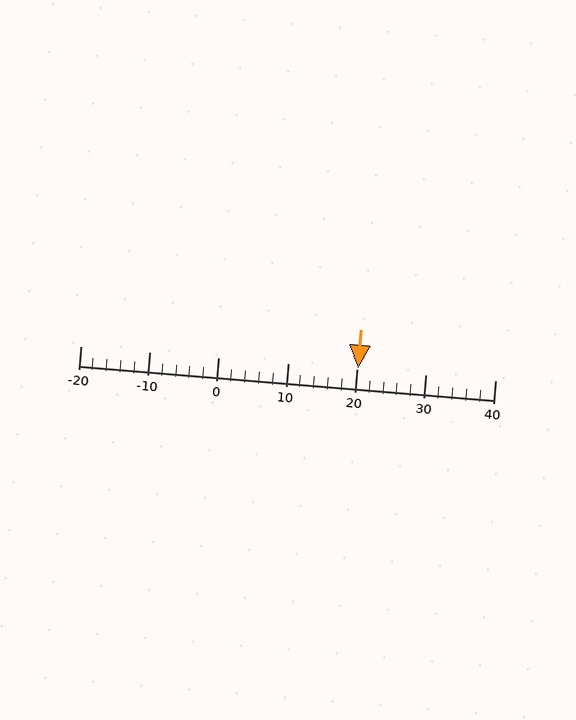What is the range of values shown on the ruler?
The ruler shows values from -20 to 40.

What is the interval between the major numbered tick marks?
The major tick marks are spaced 10 units apart.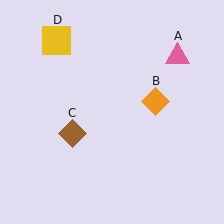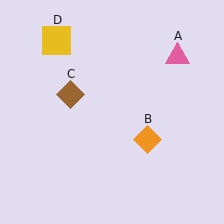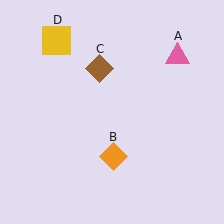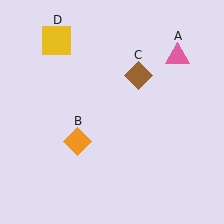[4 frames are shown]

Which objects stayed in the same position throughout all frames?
Pink triangle (object A) and yellow square (object D) remained stationary.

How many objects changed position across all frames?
2 objects changed position: orange diamond (object B), brown diamond (object C).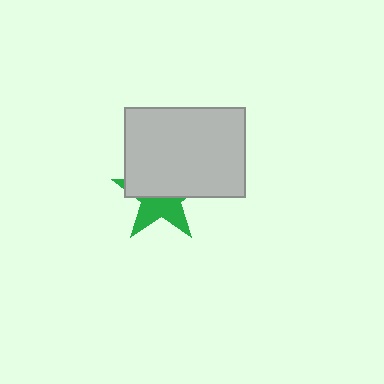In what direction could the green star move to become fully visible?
The green star could move down. That would shift it out from behind the light gray rectangle entirely.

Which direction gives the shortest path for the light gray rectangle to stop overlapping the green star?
Moving up gives the shortest separation.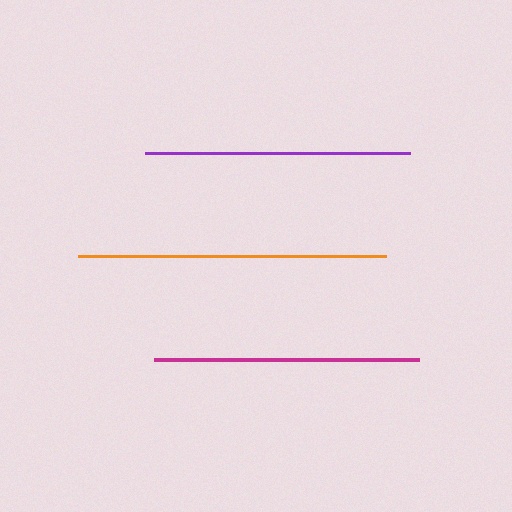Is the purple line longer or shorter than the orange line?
The orange line is longer than the purple line.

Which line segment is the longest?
The orange line is the longest at approximately 308 pixels.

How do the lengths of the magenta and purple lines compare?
The magenta and purple lines are approximately the same length.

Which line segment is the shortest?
The purple line is the shortest at approximately 265 pixels.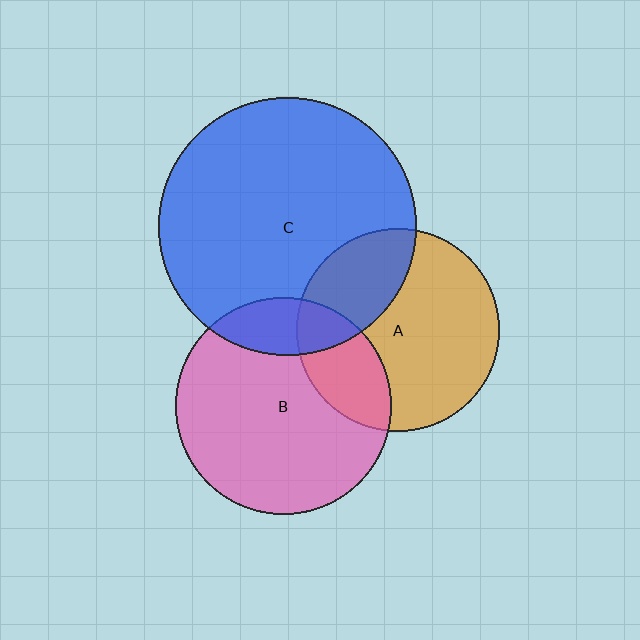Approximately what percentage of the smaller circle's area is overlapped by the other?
Approximately 25%.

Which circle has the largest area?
Circle C (blue).